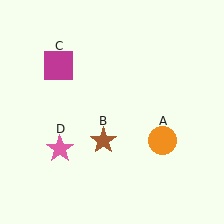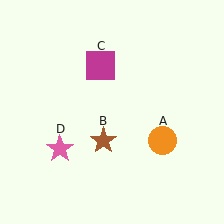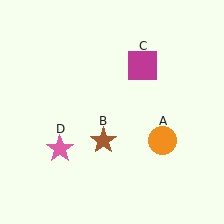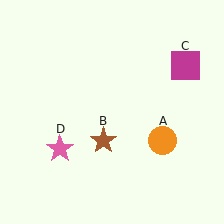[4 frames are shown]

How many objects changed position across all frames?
1 object changed position: magenta square (object C).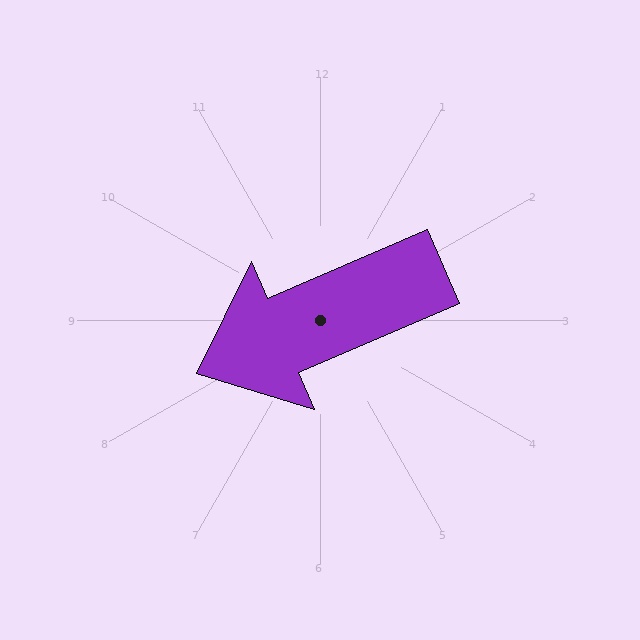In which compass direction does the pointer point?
Southwest.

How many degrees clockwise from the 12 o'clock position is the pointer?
Approximately 247 degrees.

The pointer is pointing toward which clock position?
Roughly 8 o'clock.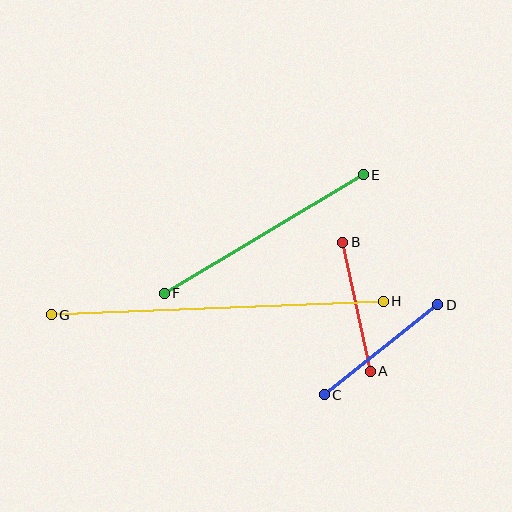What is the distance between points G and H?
The distance is approximately 332 pixels.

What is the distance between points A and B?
The distance is approximately 132 pixels.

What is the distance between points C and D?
The distance is approximately 145 pixels.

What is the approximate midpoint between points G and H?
The midpoint is at approximately (217, 308) pixels.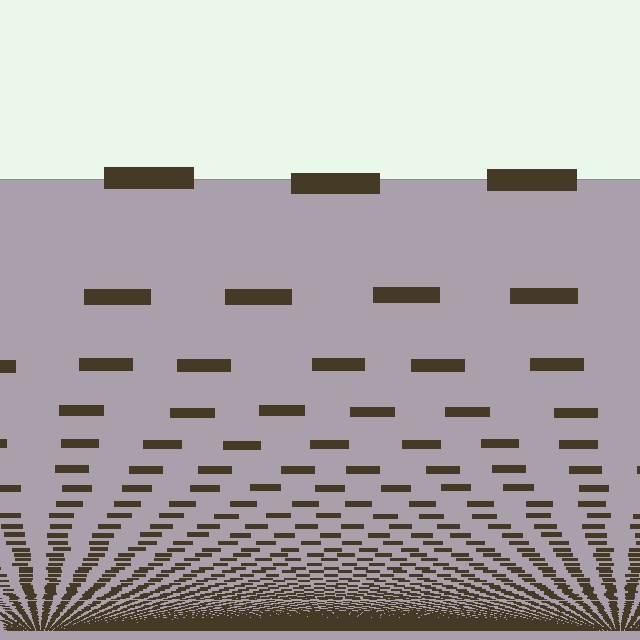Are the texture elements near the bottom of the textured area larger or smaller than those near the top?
Smaller. The gradient is inverted — elements near the bottom are smaller and denser.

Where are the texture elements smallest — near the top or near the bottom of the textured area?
Near the bottom.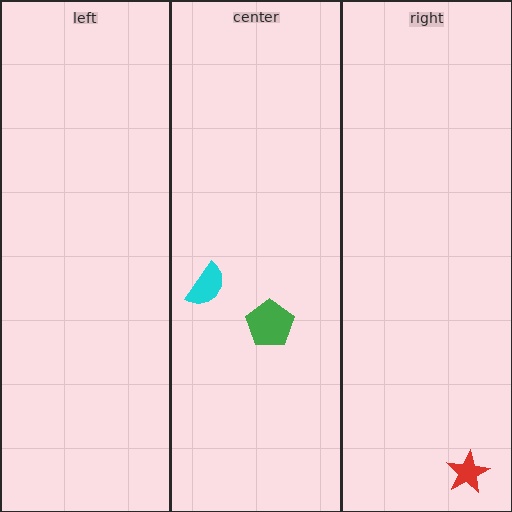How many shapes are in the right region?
1.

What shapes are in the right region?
The red star.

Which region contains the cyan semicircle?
The center region.